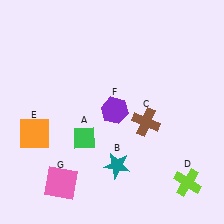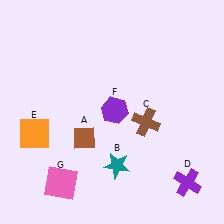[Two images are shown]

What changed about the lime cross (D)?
In Image 1, D is lime. In Image 2, it changed to purple.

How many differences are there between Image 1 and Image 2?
There are 2 differences between the two images.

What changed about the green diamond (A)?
In Image 1, A is green. In Image 2, it changed to brown.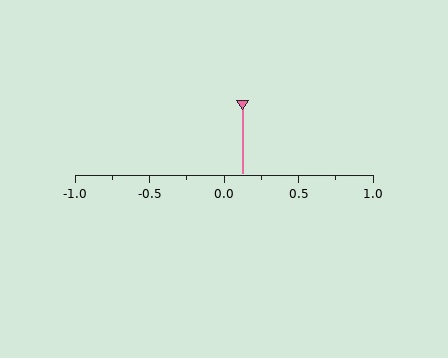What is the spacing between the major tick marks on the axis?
The major ticks are spaced 0.5 apart.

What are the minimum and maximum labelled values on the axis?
The axis runs from -1.0 to 1.0.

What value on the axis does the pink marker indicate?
The marker indicates approximately 0.12.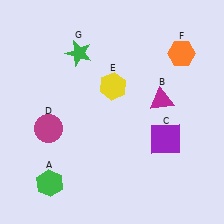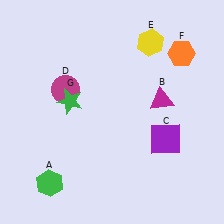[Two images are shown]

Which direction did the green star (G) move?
The green star (G) moved down.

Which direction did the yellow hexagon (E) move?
The yellow hexagon (E) moved up.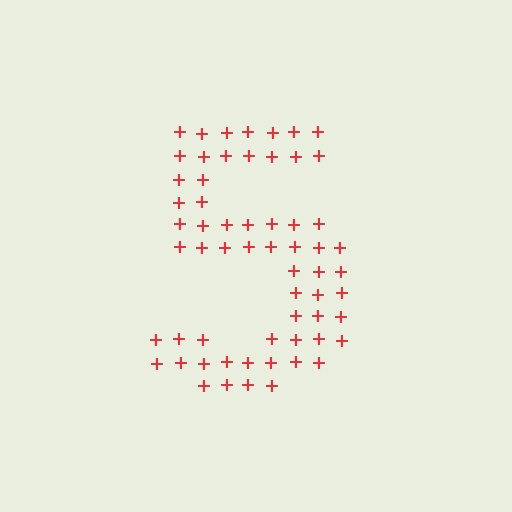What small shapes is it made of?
It is made of small plus signs.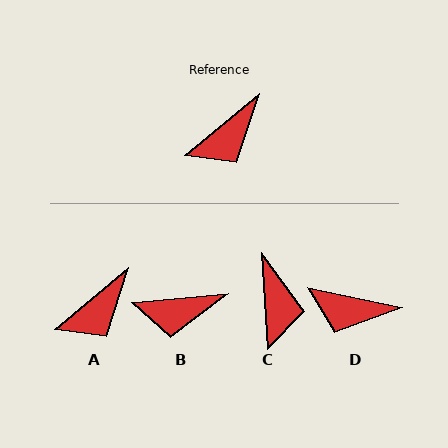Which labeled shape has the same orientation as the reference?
A.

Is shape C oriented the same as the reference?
No, it is off by about 54 degrees.